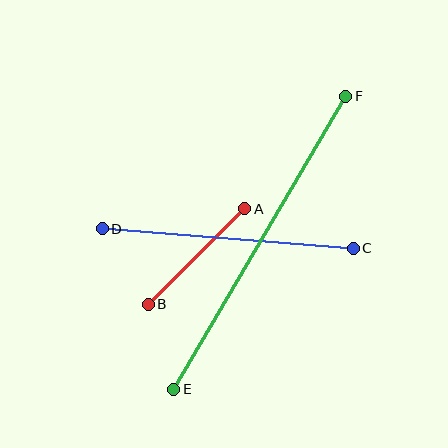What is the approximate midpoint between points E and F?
The midpoint is at approximately (260, 243) pixels.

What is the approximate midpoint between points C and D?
The midpoint is at approximately (228, 239) pixels.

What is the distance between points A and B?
The distance is approximately 136 pixels.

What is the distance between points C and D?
The distance is approximately 252 pixels.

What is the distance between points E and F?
The distance is approximately 340 pixels.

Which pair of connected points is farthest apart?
Points E and F are farthest apart.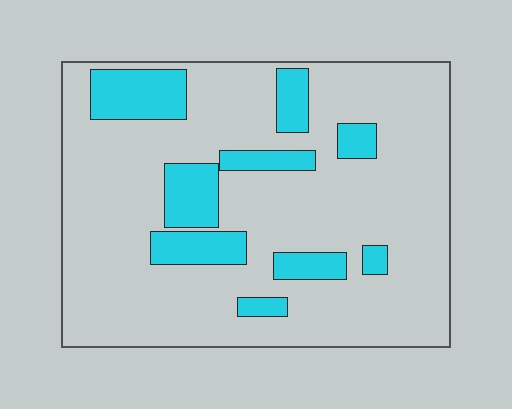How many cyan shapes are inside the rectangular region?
9.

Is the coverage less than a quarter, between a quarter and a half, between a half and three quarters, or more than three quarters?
Less than a quarter.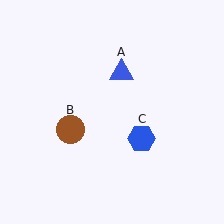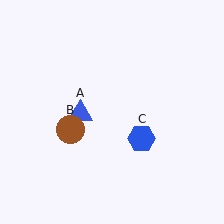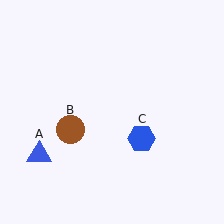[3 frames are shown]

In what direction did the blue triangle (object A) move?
The blue triangle (object A) moved down and to the left.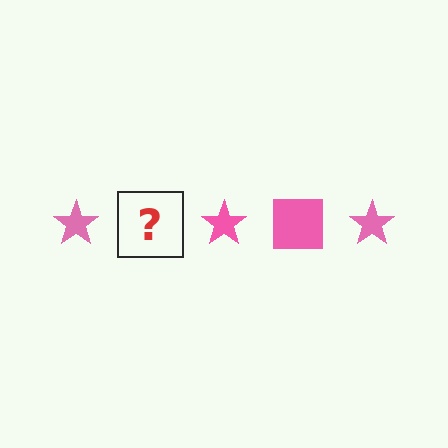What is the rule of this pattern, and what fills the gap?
The rule is that the pattern cycles through star, square shapes in pink. The gap should be filled with a pink square.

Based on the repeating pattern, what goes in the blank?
The blank should be a pink square.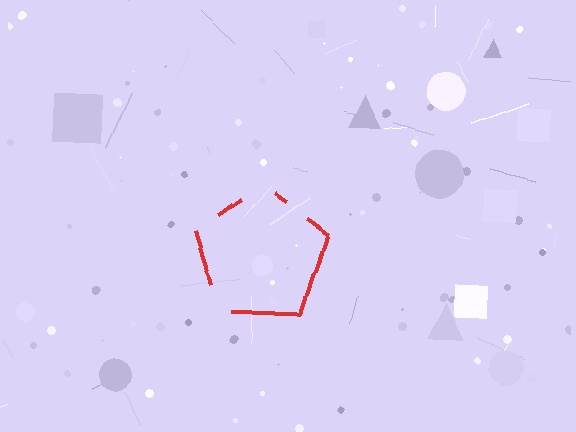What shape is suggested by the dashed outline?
The dashed outline suggests a pentagon.